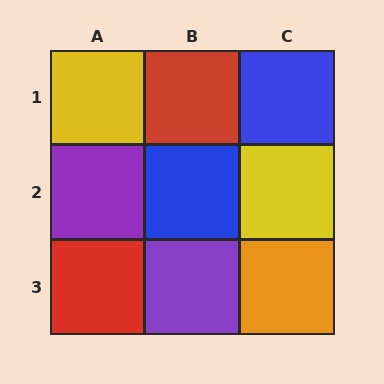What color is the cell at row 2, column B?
Blue.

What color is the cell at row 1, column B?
Red.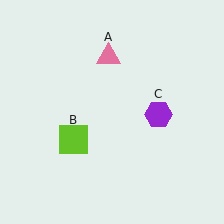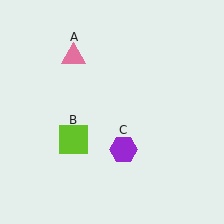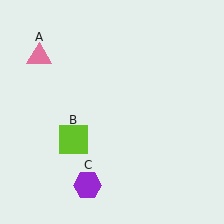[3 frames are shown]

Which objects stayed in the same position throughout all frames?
Lime square (object B) remained stationary.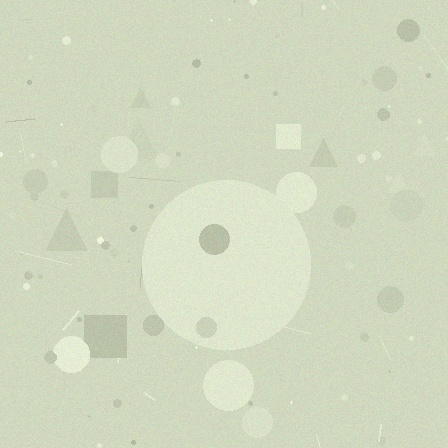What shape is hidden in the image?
A circle is hidden in the image.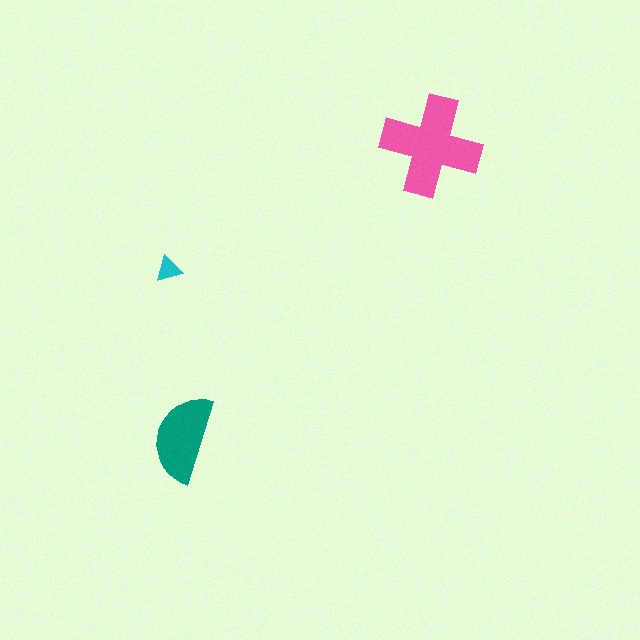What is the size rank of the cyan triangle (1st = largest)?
3rd.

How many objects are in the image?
There are 3 objects in the image.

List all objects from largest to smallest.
The pink cross, the teal semicircle, the cyan triangle.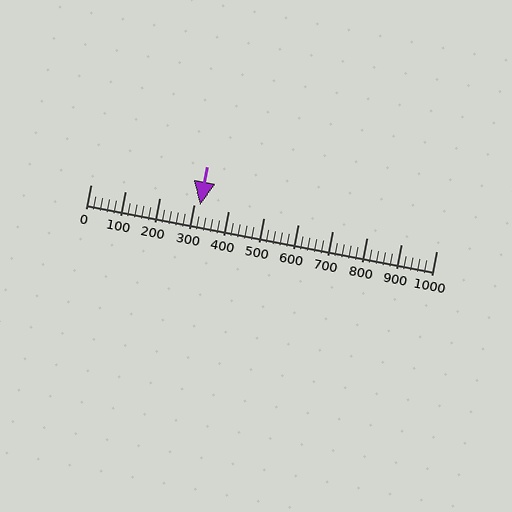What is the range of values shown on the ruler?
The ruler shows values from 0 to 1000.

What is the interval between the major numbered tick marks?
The major tick marks are spaced 100 units apart.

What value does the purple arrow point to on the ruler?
The purple arrow points to approximately 317.